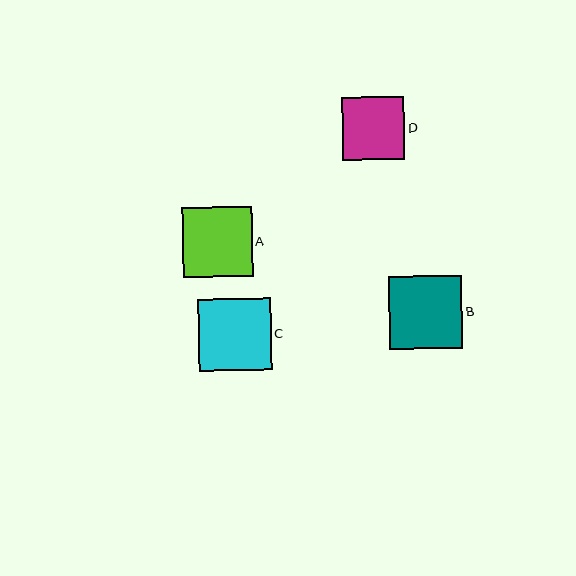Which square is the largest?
Square B is the largest with a size of approximately 73 pixels.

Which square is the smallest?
Square D is the smallest with a size of approximately 63 pixels.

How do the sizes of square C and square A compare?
Square C and square A are approximately the same size.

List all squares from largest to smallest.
From largest to smallest: B, C, A, D.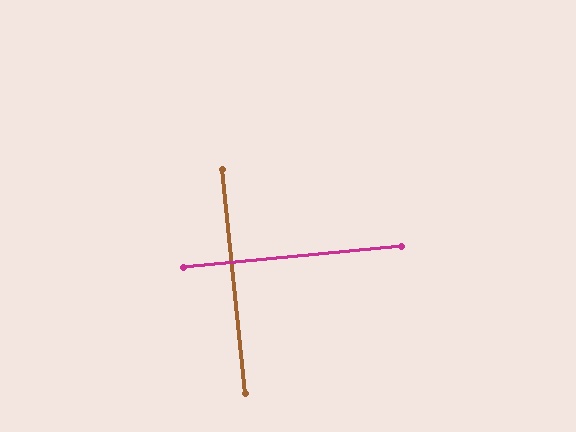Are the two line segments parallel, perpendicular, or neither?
Perpendicular — they meet at approximately 90°.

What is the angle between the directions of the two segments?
Approximately 90 degrees.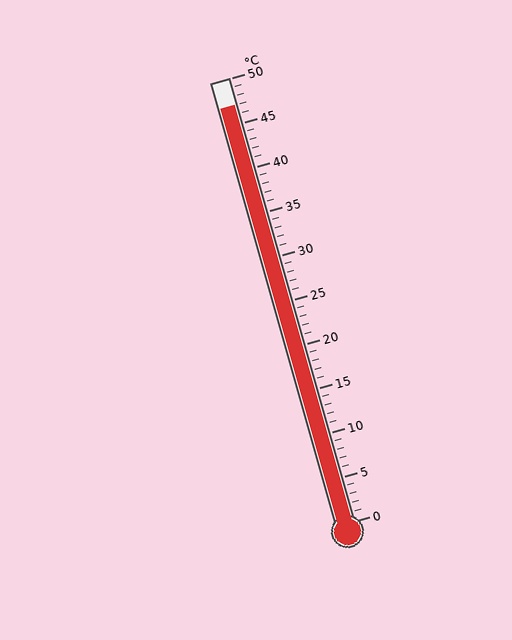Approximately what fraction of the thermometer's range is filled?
The thermometer is filled to approximately 95% of its range.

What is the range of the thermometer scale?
The thermometer scale ranges from 0°C to 50°C.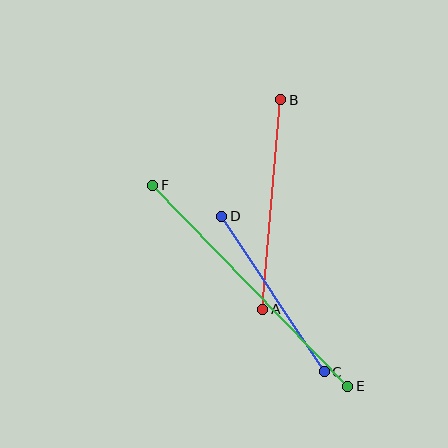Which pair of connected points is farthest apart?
Points E and F are farthest apart.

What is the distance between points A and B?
The distance is approximately 210 pixels.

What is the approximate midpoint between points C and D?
The midpoint is at approximately (273, 294) pixels.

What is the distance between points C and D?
The distance is approximately 186 pixels.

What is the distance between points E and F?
The distance is approximately 280 pixels.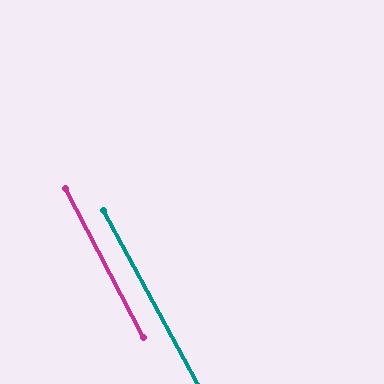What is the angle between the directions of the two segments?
Approximately 1 degree.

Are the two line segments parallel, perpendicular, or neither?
Parallel — their directions differ by only 0.8°.